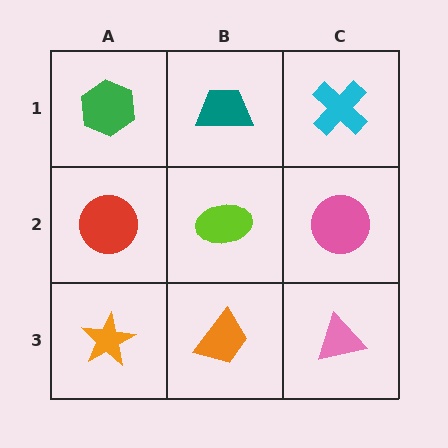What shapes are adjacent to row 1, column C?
A pink circle (row 2, column C), a teal trapezoid (row 1, column B).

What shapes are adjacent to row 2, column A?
A green hexagon (row 1, column A), an orange star (row 3, column A), a lime ellipse (row 2, column B).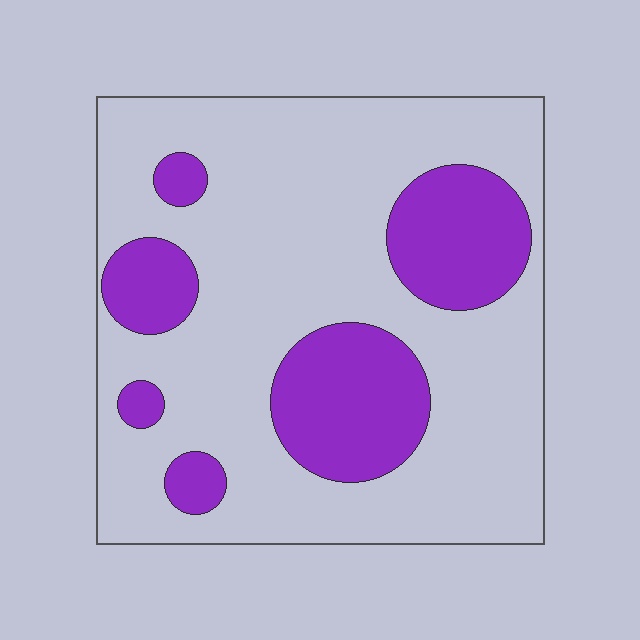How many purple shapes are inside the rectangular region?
6.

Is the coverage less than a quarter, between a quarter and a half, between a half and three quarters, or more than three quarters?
Between a quarter and a half.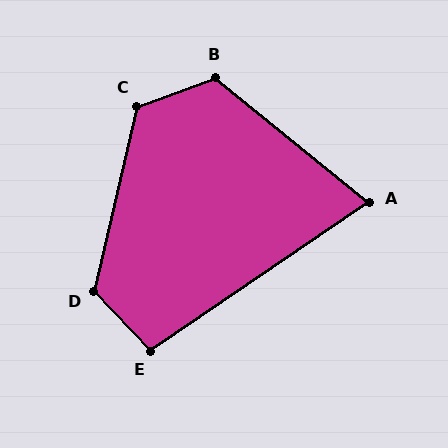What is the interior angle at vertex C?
Approximately 123 degrees (obtuse).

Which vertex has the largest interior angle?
D, at approximately 123 degrees.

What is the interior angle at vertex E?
Approximately 100 degrees (obtuse).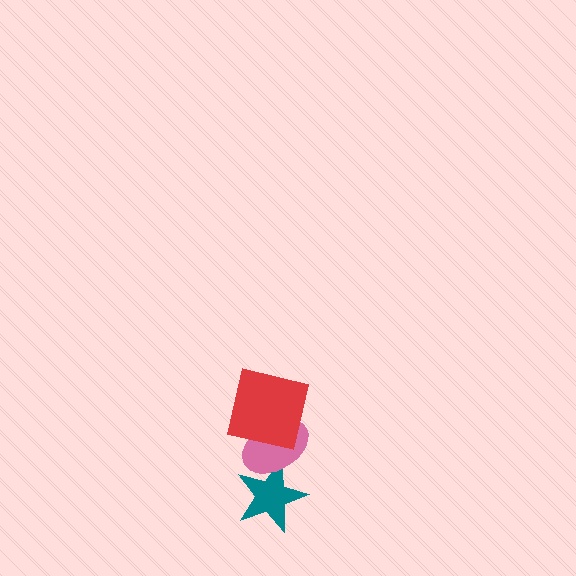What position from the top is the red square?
The red square is 1st from the top.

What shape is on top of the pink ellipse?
The red square is on top of the pink ellipse.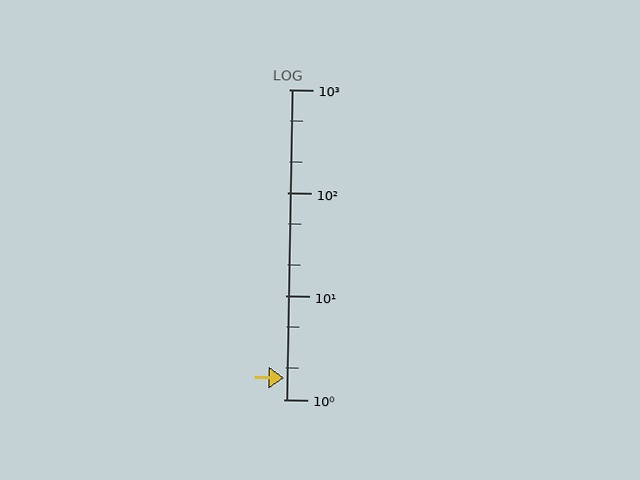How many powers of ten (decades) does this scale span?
The scale spans 3 decades, from 1 to 1000.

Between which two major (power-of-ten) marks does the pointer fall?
The pointer is between 1 and 10.